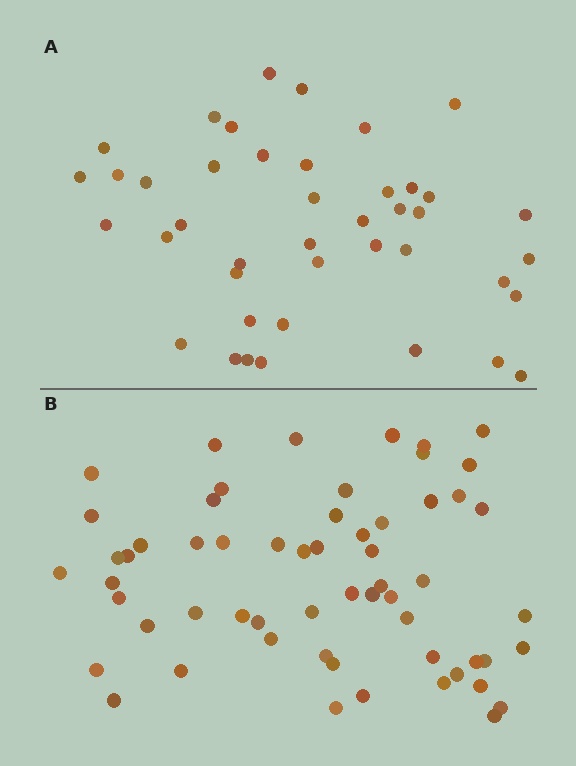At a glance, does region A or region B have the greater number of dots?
Region B (the bottom region) has more dots.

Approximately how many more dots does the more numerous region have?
Region B has approximately 15 more dots than region A.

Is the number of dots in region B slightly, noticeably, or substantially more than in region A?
Region B has noticeably more, but not dramatically so. The ratio is roughly 1.4 to 1.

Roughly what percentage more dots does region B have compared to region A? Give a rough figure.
About 40% more.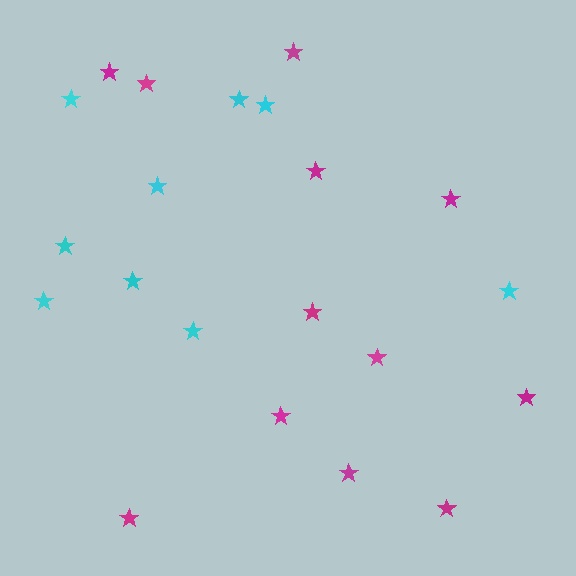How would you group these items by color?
There are 2 groups: one group of cyan stars (9) and one group of magenta stars (12).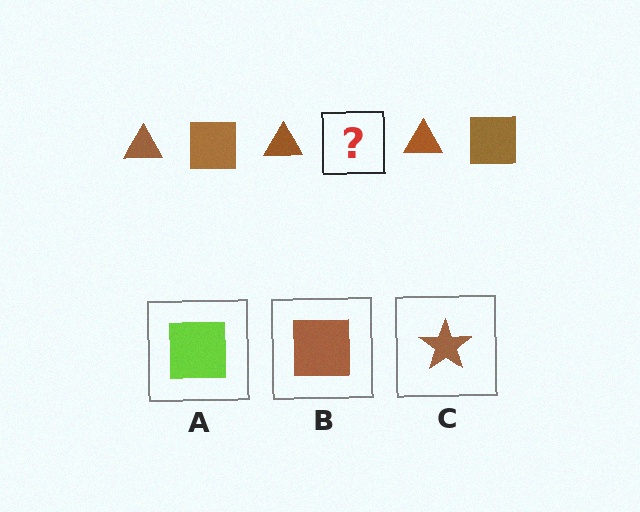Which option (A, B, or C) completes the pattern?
B.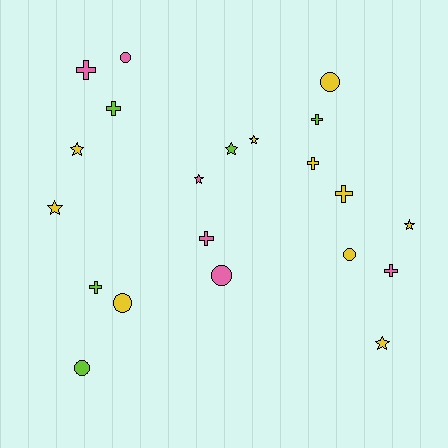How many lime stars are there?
There is 1 lime star.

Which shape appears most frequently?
Cross, with 8 objects.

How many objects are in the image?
There are 21 objects.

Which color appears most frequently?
Yellow, with 10 objects.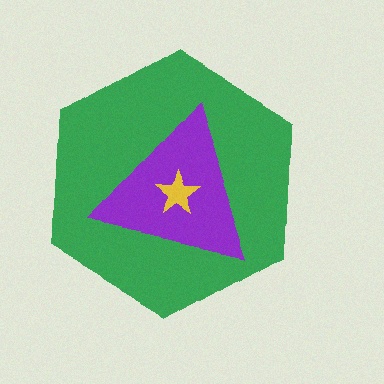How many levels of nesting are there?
3.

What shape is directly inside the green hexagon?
The purple triangle.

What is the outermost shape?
The green hexagon.